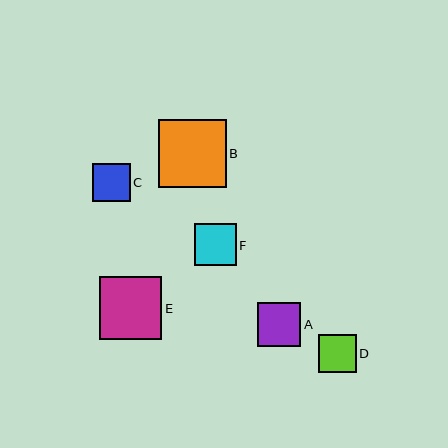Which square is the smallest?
Square D is the smallest with a size of approximately 37 pixels.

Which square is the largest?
Square B is the largest with a size of approximately 67 pixels.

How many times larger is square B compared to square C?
Square B is approximately 1.8 times the size of square C.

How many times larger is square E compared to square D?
Square E is approximately 1.7 times the size of square D.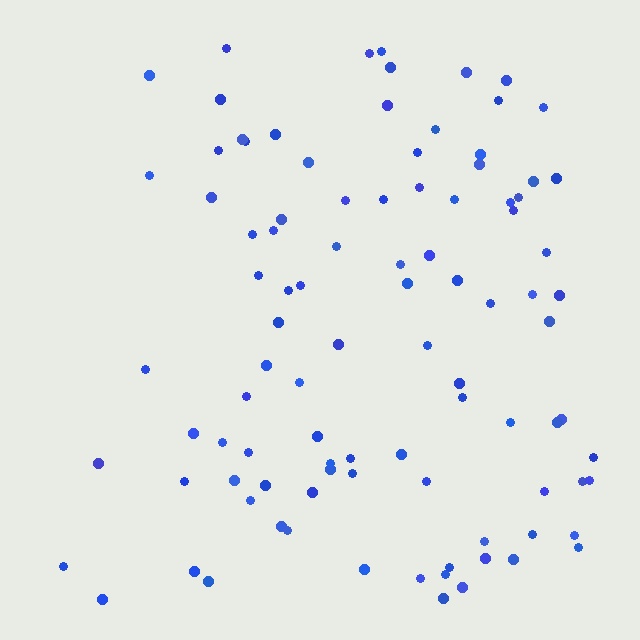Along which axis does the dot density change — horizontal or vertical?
Horizontal.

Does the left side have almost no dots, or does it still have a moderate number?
Still a moderate number, just noticeably fewer than the right.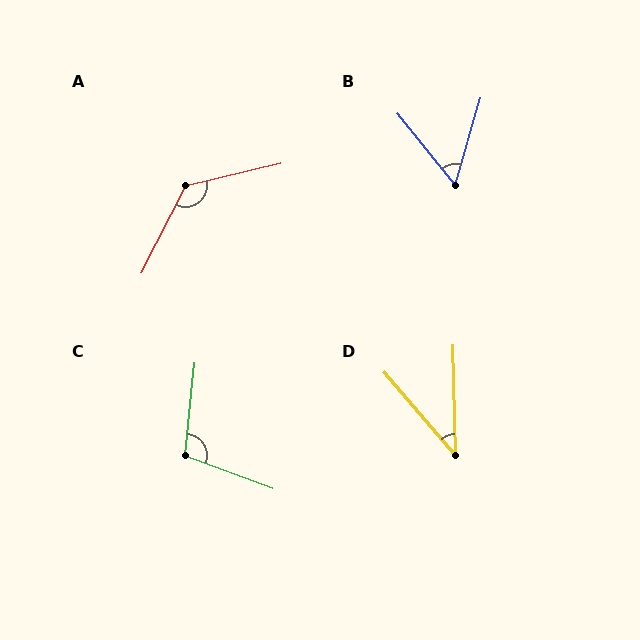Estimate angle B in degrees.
Approximately 55 degrees.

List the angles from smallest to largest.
D (39°), B (55°), C (104°), A (131°).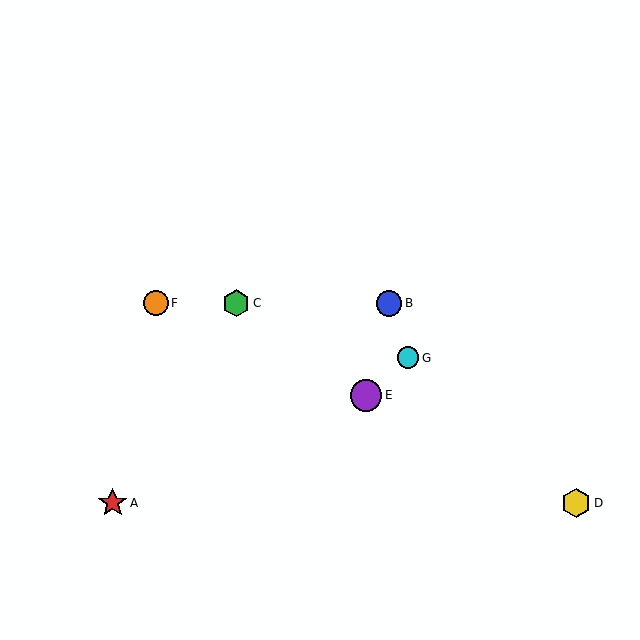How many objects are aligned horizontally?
3 objects (B, C, F) are aligned horizontally.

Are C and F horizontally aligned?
Yes, both are at y≈303.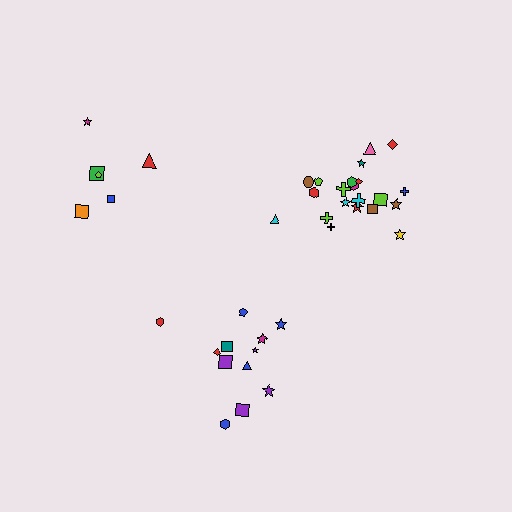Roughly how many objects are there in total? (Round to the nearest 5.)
Roughly 40 objects in total.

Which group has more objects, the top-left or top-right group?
The top-right group.